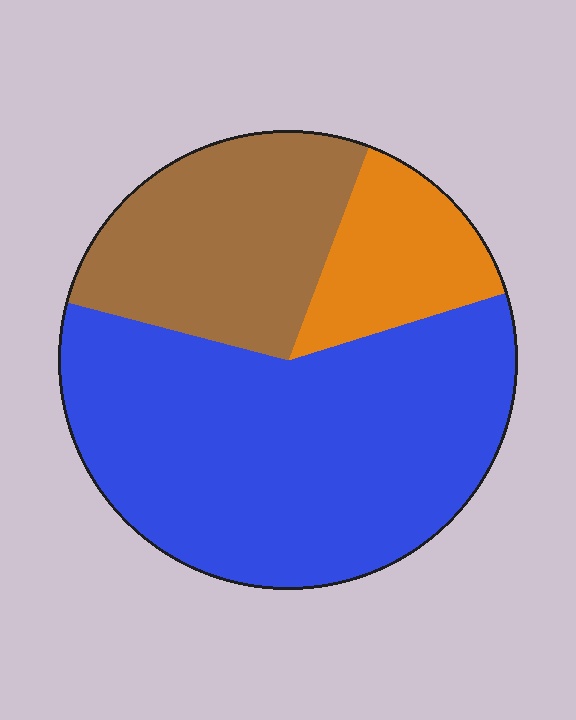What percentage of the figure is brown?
Brown covers 27% of the figure.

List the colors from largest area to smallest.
From largest to smallest: blue, brown, orange.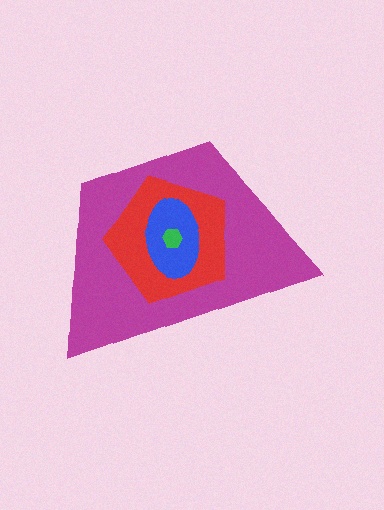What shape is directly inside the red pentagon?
The blue ellipse.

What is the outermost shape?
The magenta trapezoid.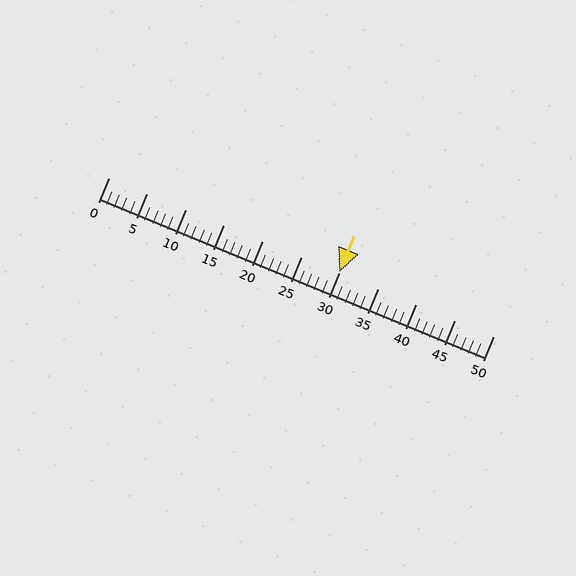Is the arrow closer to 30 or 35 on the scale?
The arrow is closer to 30.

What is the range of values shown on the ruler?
The ruler shows values from 0 to 50.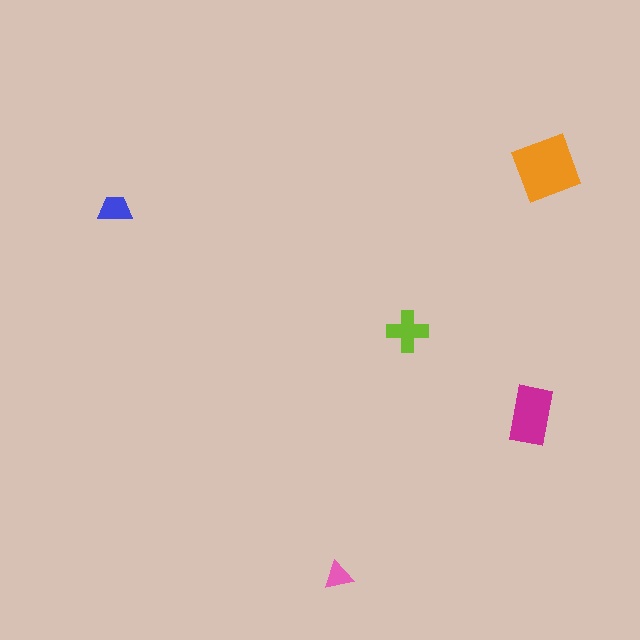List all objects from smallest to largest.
The pink triangle, the blue trapezoid, the lime cross, the magenta rectangle, the orange diamond.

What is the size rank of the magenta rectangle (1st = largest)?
2nd.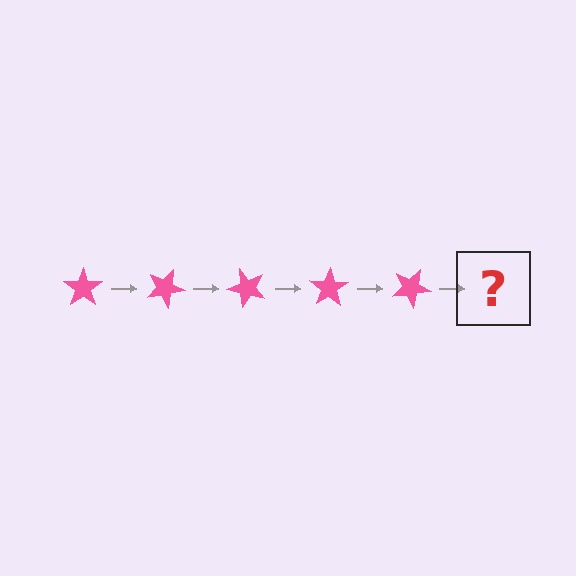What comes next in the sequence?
The next element should be a pink star rotated 125 degrees.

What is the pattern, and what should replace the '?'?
The pattern is that the star rotates 25 degrees each step. The '?' should be a pink star rotated 125 degrees.